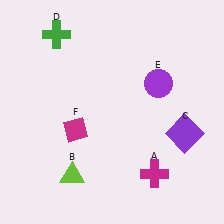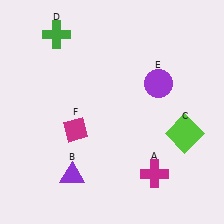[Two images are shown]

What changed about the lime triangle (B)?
In Image 1, B is lime. In Image 2, it changed to purple.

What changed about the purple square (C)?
In Image 1, C is purple. In Image 2, it changed to lime.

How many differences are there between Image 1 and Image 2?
There are 2 differences between the two images.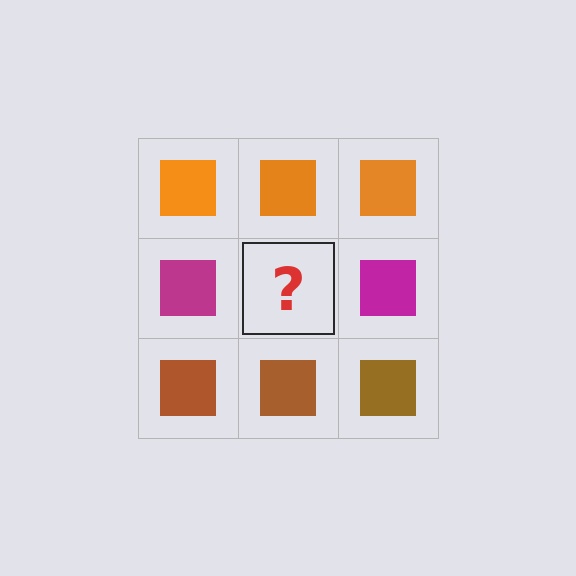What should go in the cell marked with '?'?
The missing cell should contain a magenta square.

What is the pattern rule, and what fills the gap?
The rule is that each row has a consistent color. The gap should be filled with a magenta square.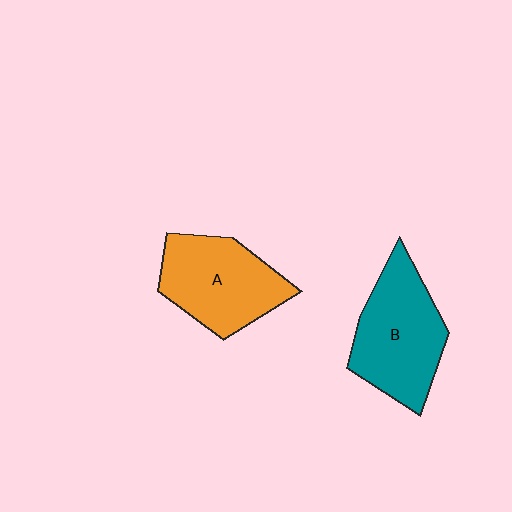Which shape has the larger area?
Shape B (teal).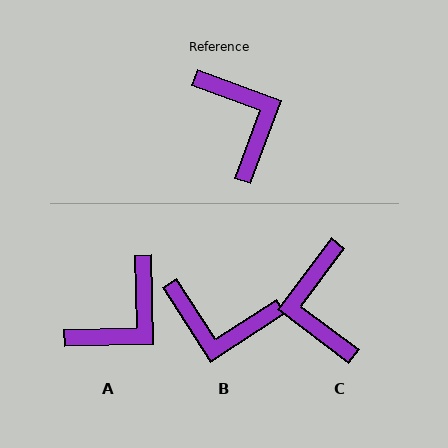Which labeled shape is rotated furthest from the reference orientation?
C, about 163 degrees away.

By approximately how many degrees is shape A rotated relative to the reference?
Approximately 68 degrees clockwise.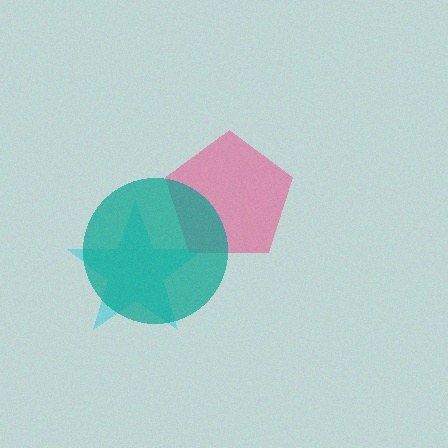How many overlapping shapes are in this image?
There are 3 overlapping shapes in the image.